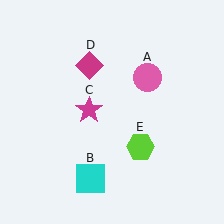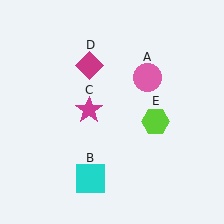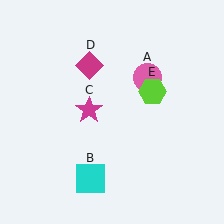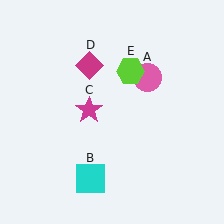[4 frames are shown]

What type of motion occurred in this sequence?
The lime hexagon (object E) rotated counterclockwise around the center of the scene.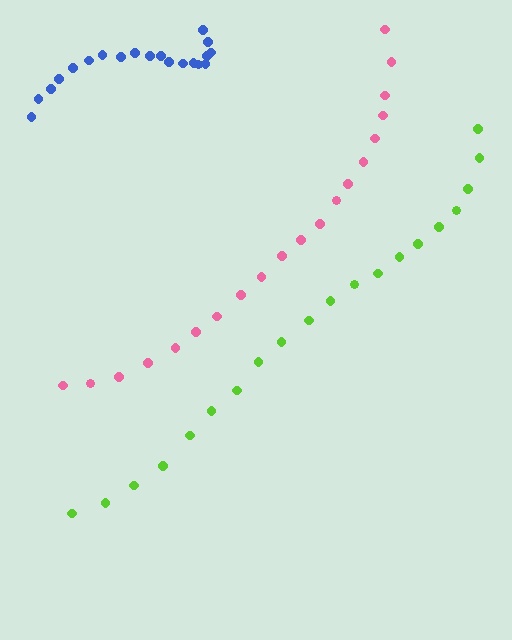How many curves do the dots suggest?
There are 3 distinct paths.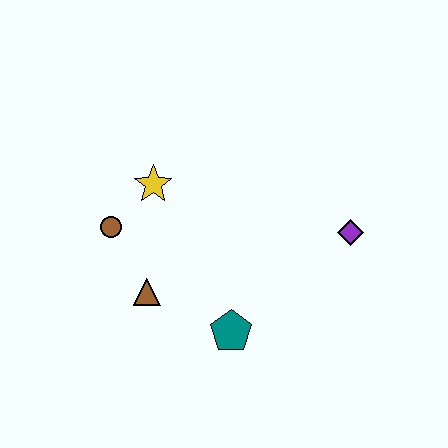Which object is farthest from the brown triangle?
The purple diamond is farthest from the brown triangle.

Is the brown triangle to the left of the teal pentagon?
Yes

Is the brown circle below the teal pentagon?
No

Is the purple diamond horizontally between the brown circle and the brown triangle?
No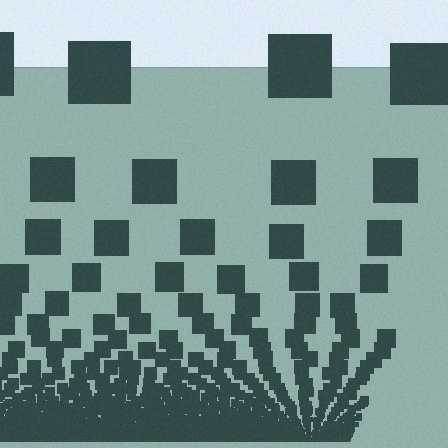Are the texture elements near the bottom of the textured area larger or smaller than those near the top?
Smaller. The gradient is inverted — elements near the bottom are smaller and denser.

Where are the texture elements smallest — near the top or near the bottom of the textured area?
Near the bottom.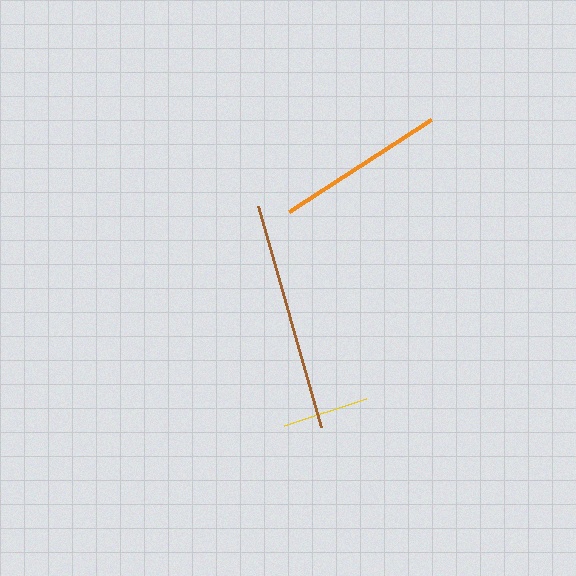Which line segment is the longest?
The brown line is the longest at approximately 230 pixels.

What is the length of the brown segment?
The brown segment is approximately 230 pixels long.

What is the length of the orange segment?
The orange segment is approximately 169 pixels long.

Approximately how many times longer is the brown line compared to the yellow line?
The brown line is approximately 2.7 times the length of the yellow line.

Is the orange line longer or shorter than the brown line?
The brown line is longer than the orange line.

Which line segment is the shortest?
The yellow line is the shortest at approximately 86 pixels.